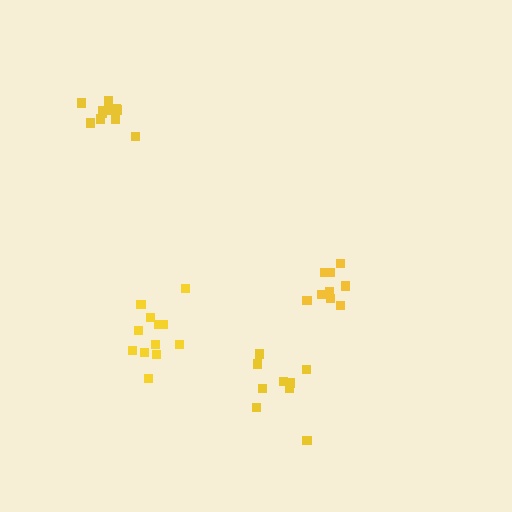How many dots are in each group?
Group 1: 9 dots, Group 2: 12 dots, Group 3: 12 dots, Group 4: 9 dots (42 total).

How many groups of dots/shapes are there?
There are 4 groups.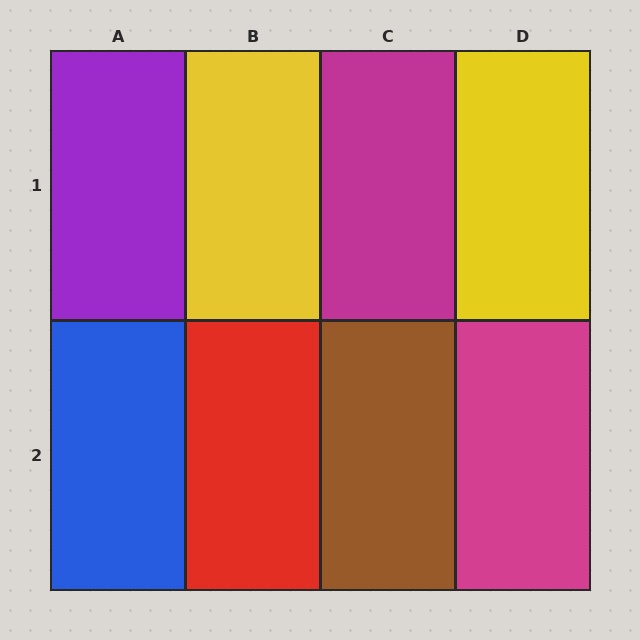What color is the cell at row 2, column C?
Brown.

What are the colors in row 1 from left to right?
Purple, yellow, magenta, yellow.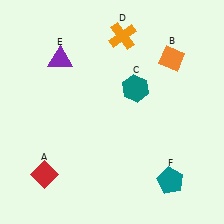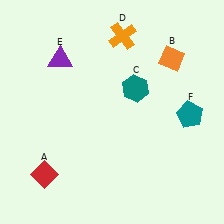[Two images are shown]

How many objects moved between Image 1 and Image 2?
1 object moved between the two images.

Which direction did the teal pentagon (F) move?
The teal pentagon (F) moved up.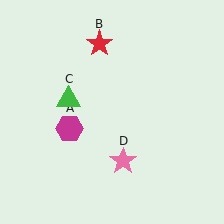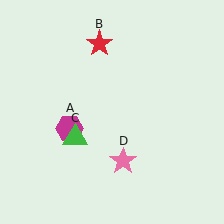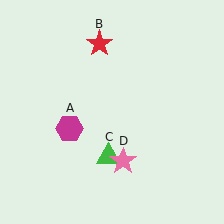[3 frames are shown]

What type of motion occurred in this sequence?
The green triangle (object C) rotated counterclockwise around the center of the scene.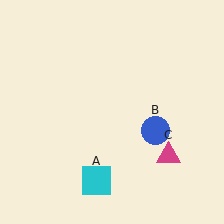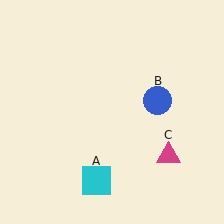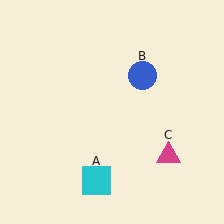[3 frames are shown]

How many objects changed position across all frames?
1 object changed position: blue circle (object B).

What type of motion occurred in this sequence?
The blue circle (object B) rotated counterclockwise around the center of the scene.